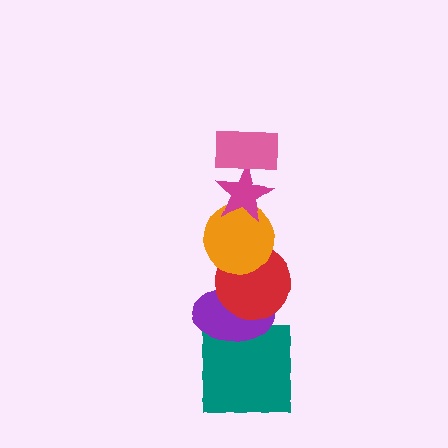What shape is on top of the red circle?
The orange circle is on top of the red circle.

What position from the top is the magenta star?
The magenta star is 2nd from the top.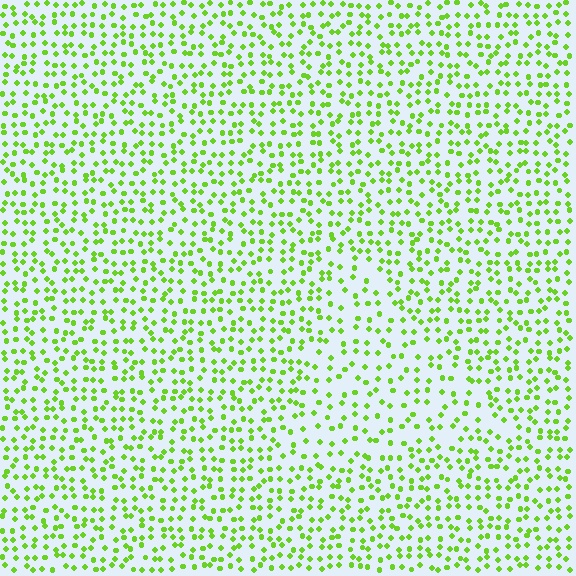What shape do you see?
I see a triangle.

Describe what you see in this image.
The image contains small lime elements arranged at two different densities. A triangle-shaped region is visible where the elements are less densely packed than the surrounding area.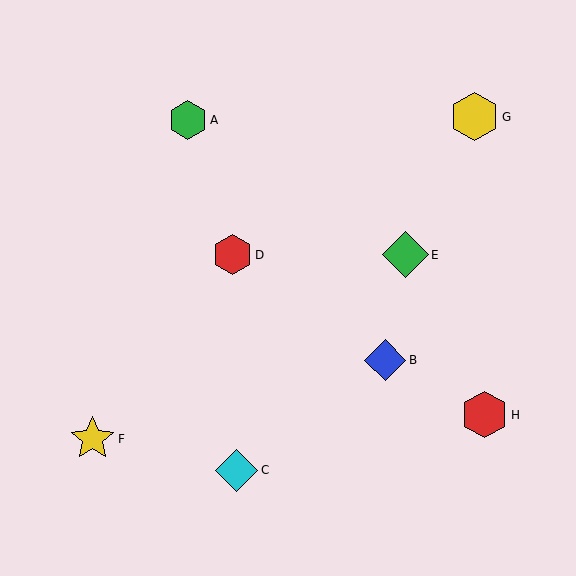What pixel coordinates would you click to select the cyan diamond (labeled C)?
Click at (237, 470) to select the cyan diamond C.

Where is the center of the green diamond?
The center of the green diamond is at (405, 255).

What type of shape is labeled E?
Shape E is a green diamond.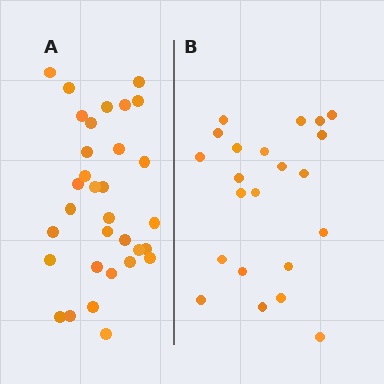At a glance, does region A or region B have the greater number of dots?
Region A (the left region) has more dots.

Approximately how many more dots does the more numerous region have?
Region A has roughly 10 or so more dots than region B.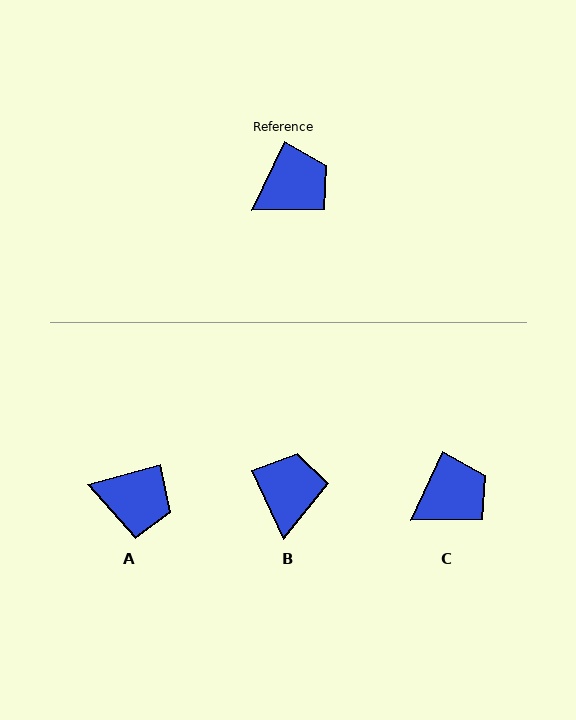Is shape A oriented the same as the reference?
No, it is off by about 50 degrees.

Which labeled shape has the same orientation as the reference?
C.